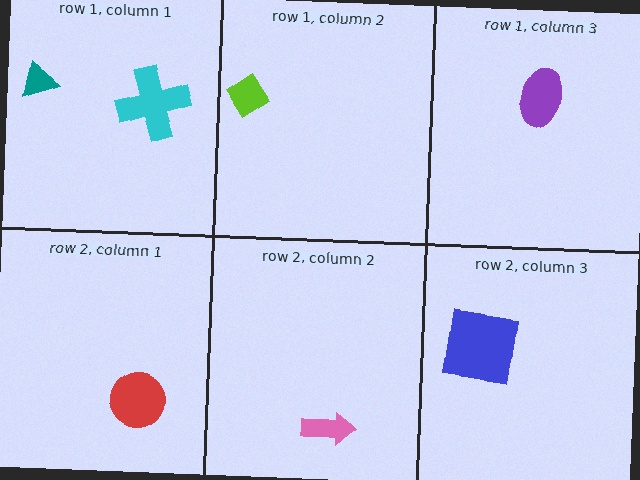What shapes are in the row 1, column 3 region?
The purple ellipse.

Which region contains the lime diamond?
The row 1, column 2 region.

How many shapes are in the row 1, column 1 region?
2.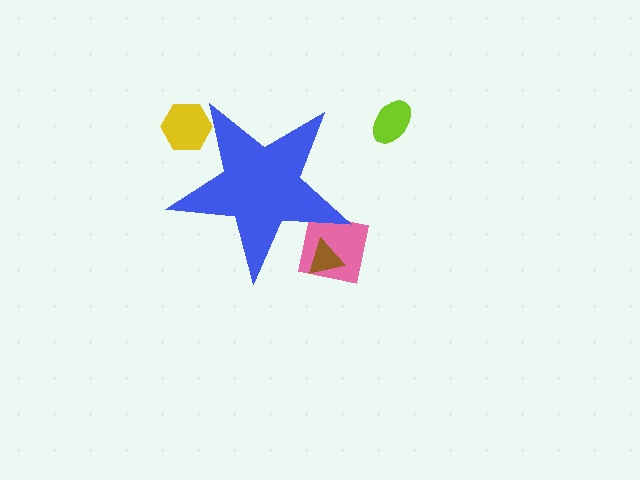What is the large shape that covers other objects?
A blue star.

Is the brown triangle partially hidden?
Yes, the brown triangle is partially hidden behind the blue star.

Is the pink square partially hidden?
Yes, the pink square is partially hidden behind the blue star.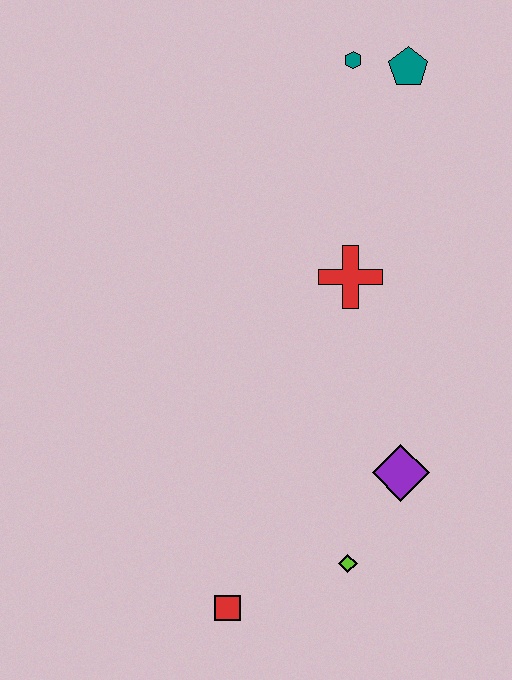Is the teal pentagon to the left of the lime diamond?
No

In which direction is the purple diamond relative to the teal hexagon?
The purple diamond is below the teal hexagon.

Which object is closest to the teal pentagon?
The teal hexagon is closest to the teal pentagon.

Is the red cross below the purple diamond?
No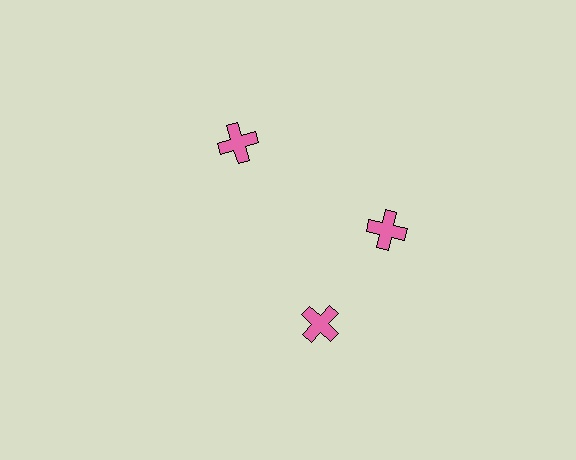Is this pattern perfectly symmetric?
No. The 3 pink crosses are arranged in a ring, but one element near the 7 o'clock position is rotated out of alignment along the ring, breaking the 3-fold rotational symmetry.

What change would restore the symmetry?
The symmetry would be restored by rotating it back into even spacing with its neighbors so that all 3 crosses sit at equal angles and equal distance from the center.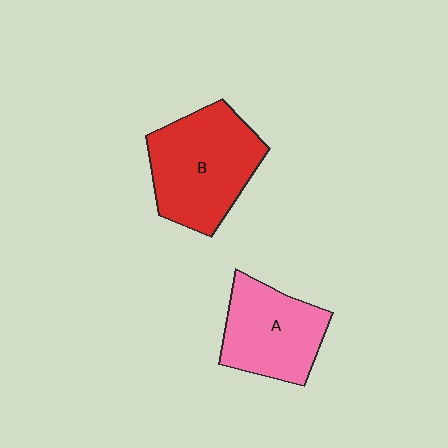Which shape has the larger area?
Shape B (red).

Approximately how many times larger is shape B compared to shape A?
Approximately 1.3 times.